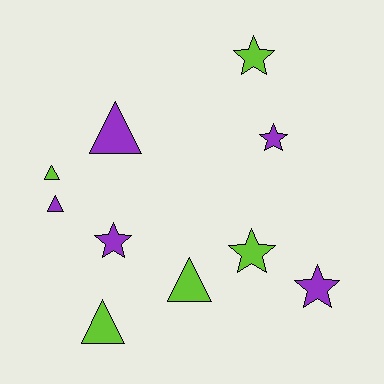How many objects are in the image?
There are 10 objects.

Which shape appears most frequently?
Triangle, with 5 objects.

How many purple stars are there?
There are 3 purple stars.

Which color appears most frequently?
Purple, with 5 objects.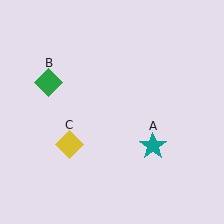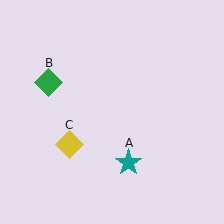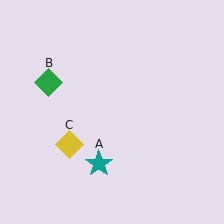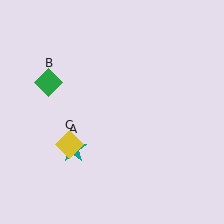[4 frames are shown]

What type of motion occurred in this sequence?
The teal star (object A) rotated clockwise around the center of the scene.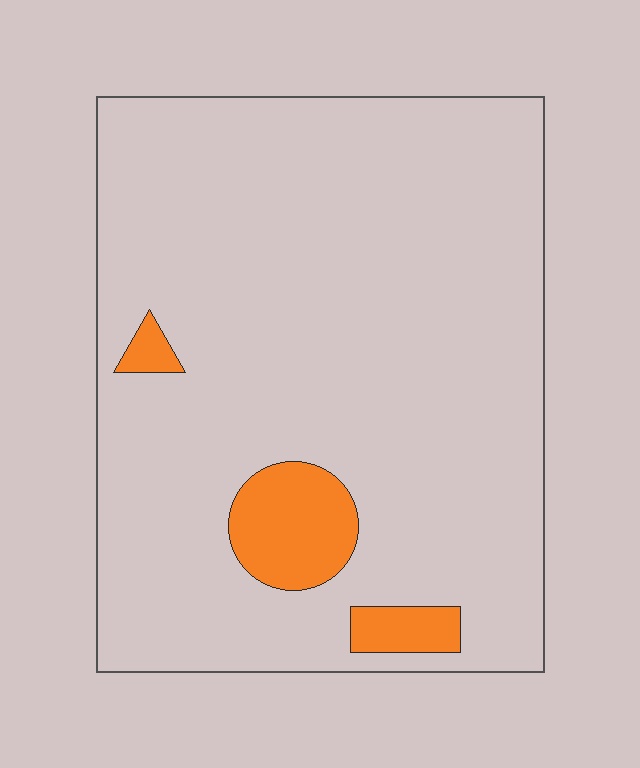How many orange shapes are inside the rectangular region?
3.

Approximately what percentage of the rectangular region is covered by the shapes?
Approximately 10%.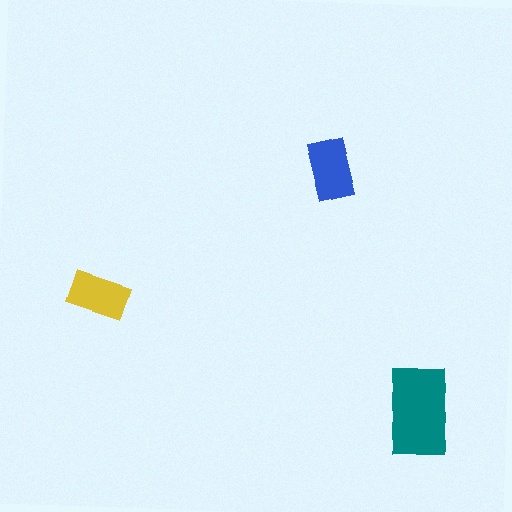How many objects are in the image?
There are 3 objects in the image.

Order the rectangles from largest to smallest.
the teal one, the blue one, the yellow one.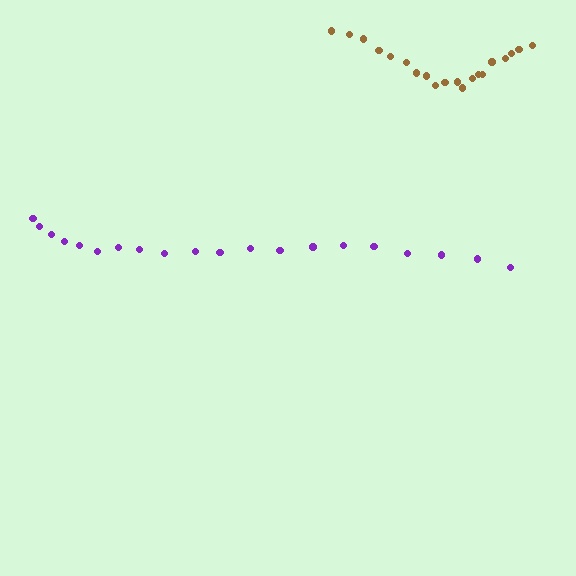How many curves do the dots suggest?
There are 2 distinct paths.